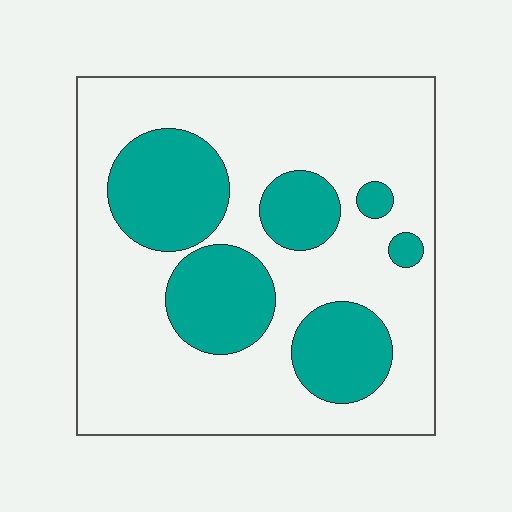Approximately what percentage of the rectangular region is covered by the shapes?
Approximately 30%.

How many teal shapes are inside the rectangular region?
6.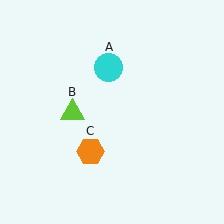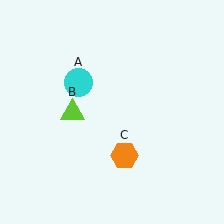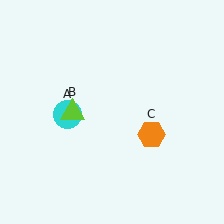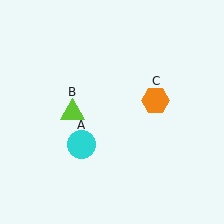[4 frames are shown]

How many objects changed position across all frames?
2 objects changed position: cyan circle (object A), orange hexagon (object C).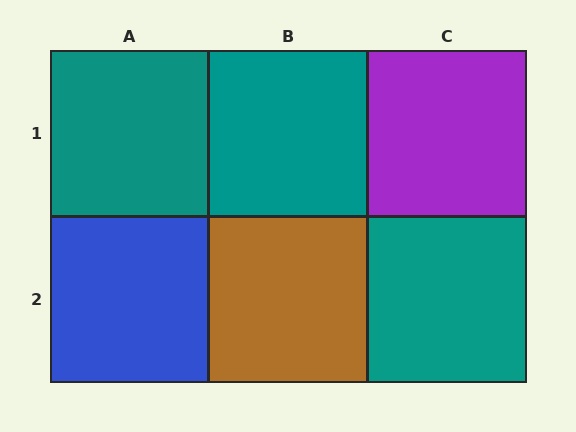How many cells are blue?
1 cell is blue.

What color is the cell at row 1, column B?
Teal.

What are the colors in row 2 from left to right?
Blue, brown, teal.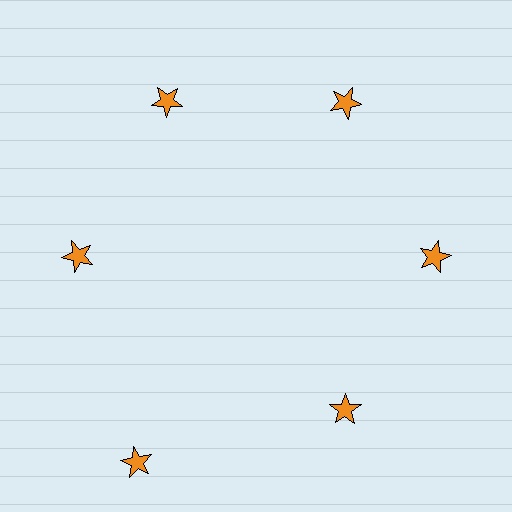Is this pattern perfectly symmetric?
No. The 6 orange stars are arranged in a ring, but one element near the 7 o'clock position is pushed outward from the center, breaking the 6-fold rotational symmetry.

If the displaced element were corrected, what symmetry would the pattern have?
It would have 6-fold rotational symmetry — the pattern would map onto itself every 60 degrees.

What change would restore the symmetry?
The symmetry would be restored by moving it inward, back onto the ring so that all 6 stars sit at equal angles and equal distance from the center.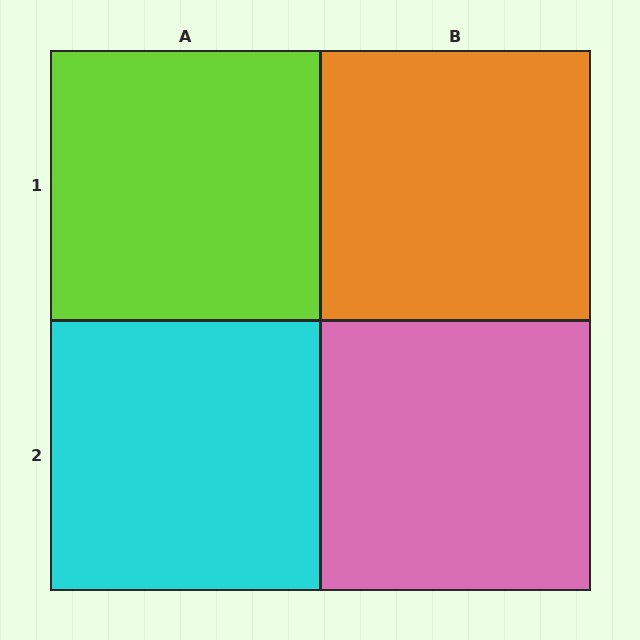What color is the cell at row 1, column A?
Lime.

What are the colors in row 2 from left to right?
Cyan, pink.